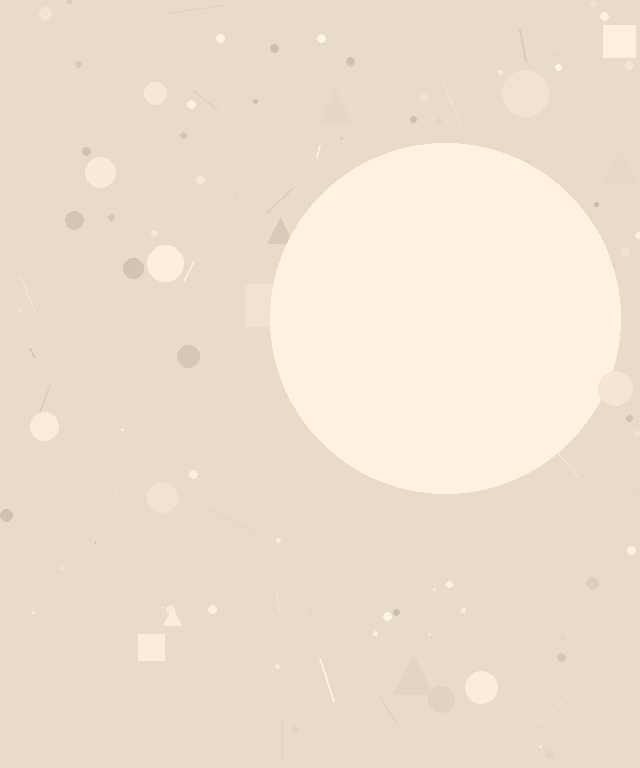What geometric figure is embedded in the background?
A circle is embedded in the background.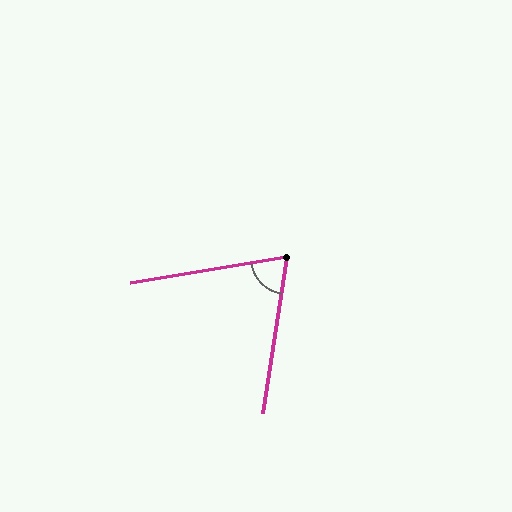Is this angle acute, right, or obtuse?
It is acute.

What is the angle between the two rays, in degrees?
Approximately 72 degrees.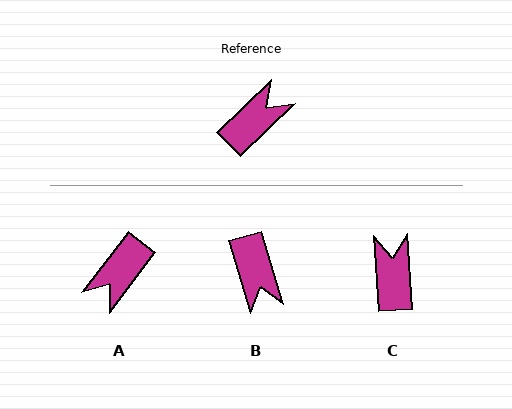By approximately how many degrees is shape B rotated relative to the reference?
Approximately 118 degrees clockwise.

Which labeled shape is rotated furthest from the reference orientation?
A, about 172 degrees away.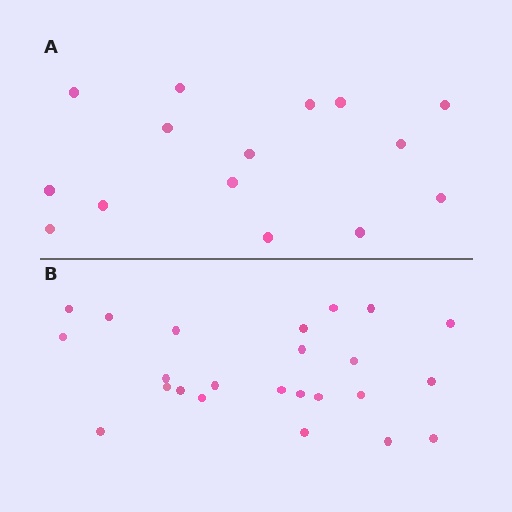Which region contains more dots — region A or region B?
Region B (the bottom region) has more dots.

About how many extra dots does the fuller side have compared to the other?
Region B has roughly 8 or so more dots than region A.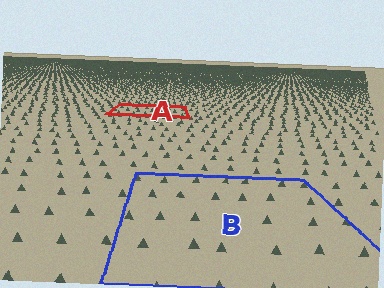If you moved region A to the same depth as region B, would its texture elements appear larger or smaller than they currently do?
They would appear larger. At a closer depth, the same texture elements are projected at a bigger on-screen size.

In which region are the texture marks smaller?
The texture marks are smaller in region A, because it is farther away.